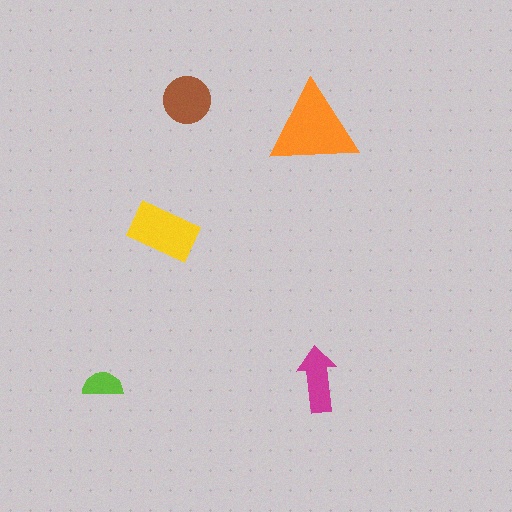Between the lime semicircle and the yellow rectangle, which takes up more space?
The yellow rectangle.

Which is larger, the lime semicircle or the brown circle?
The brown circle.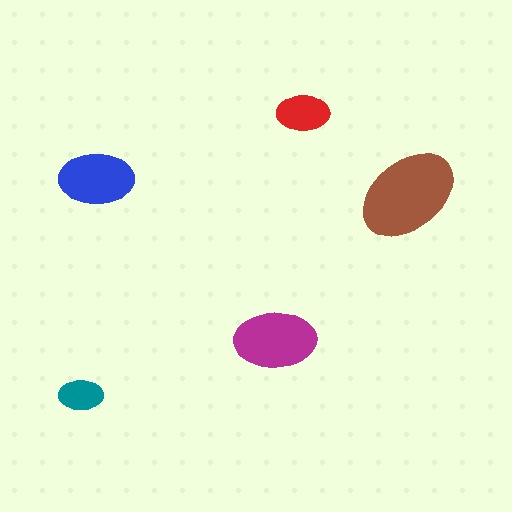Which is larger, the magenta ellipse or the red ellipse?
The magenta one.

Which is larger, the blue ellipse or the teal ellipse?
The blue one.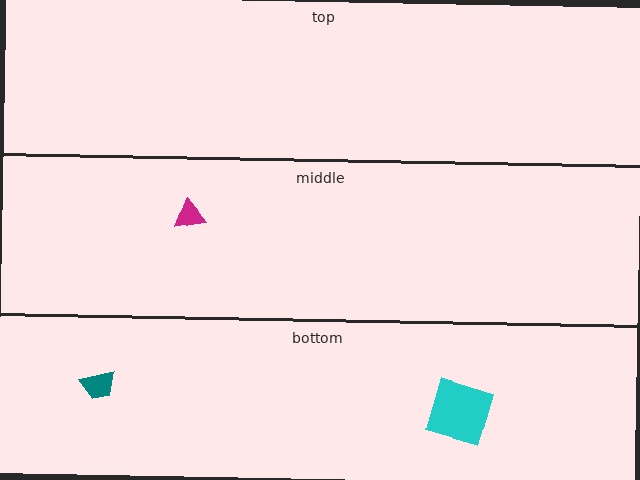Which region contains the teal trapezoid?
The bottom region.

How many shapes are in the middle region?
1.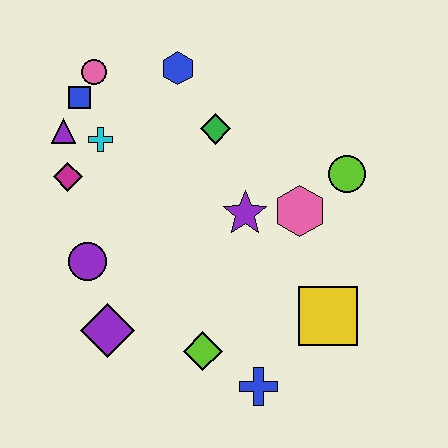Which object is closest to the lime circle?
The pink hexagon is closest to the lime circle.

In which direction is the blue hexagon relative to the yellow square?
The blue hexagon is above the yellow square.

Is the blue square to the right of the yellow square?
No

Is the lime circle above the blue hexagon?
No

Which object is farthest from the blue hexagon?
The blue cross is farthest from the blue hexagon.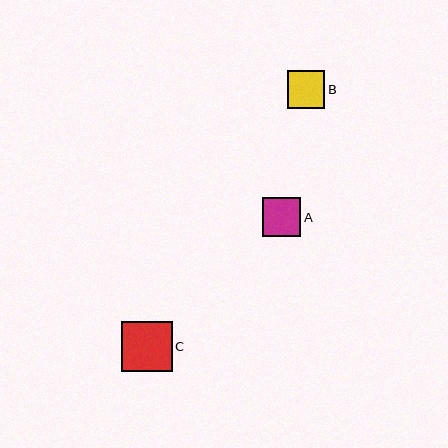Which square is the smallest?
Square B is the smallest with a size of approximately 38 pixels.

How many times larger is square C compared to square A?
Square C is approximately 1.3 times the size of square A.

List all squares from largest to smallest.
From largest to smallest: C, A, B.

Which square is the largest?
Square C is the largest with a size of approximately 50 pixels.